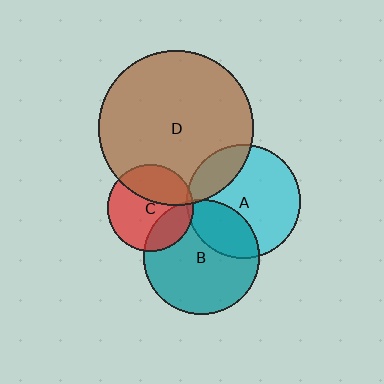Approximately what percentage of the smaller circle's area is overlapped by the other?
Approximately 5%.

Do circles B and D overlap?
Yes.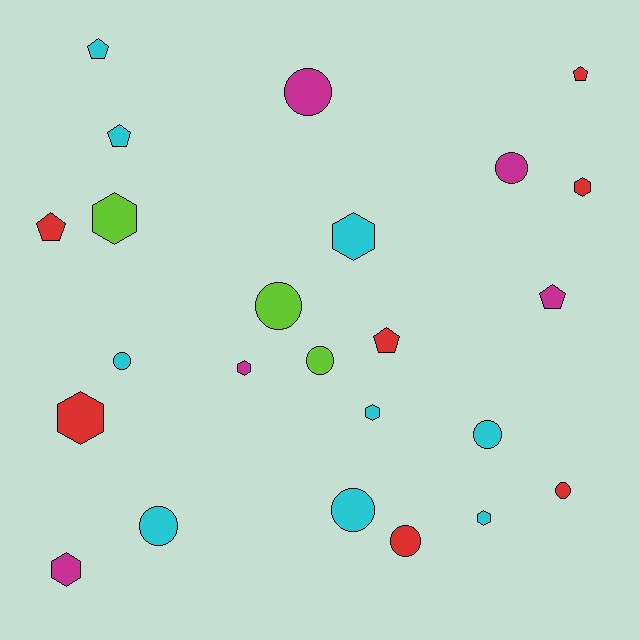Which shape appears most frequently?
Circle, with 10 objects.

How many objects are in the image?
There are 24 objects.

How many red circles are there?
There are 2 red circles.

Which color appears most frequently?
Cyan, with 9 objects.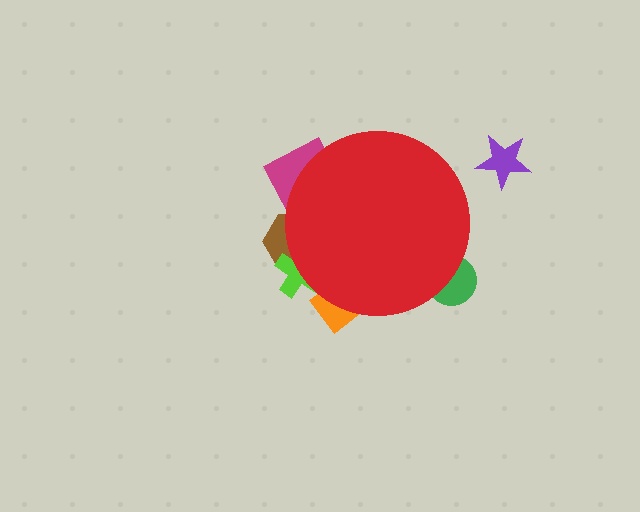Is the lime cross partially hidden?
Yes, the lime cross is partially hidden behind the red circle.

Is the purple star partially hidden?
No, the purple star is fully visible.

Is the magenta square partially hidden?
Yes, the magenta square is partially hidden behind the red circle.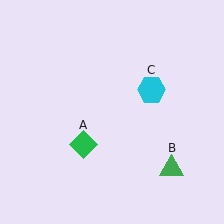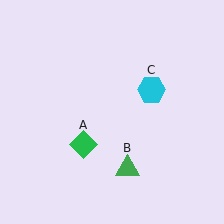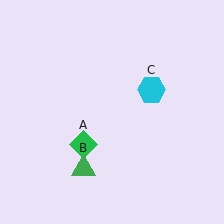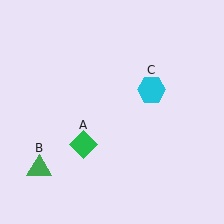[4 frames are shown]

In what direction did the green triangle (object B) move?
The green triangle (object B) moved left.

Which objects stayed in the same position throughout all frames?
Green diamond (object A) and cyan hexagon (object C) remained stationary.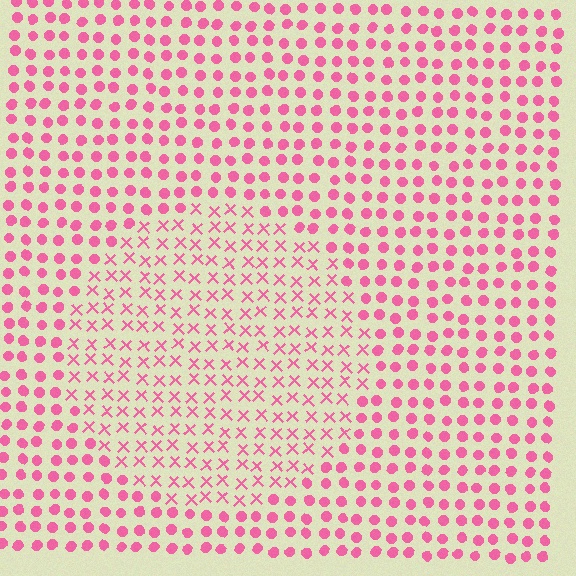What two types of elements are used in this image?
The image uses X marks inside the circle region and circles outside it.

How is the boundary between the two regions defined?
The boundary is defined by a change in element shape: X marks inside vs. circles outside. All elements share the same color and spacing.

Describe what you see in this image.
The image is filled with small pink elements arranged in a uniform grid. A circle-shaped region contains X marks, while the surrounding area contains circles. The boundary is defined purely by the change in element shape.